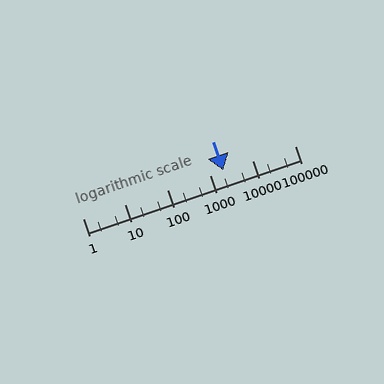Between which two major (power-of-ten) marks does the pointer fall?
The pointer is between 1000 and 10000.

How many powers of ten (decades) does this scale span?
The scale spans 5 decades, from 1 to 100000.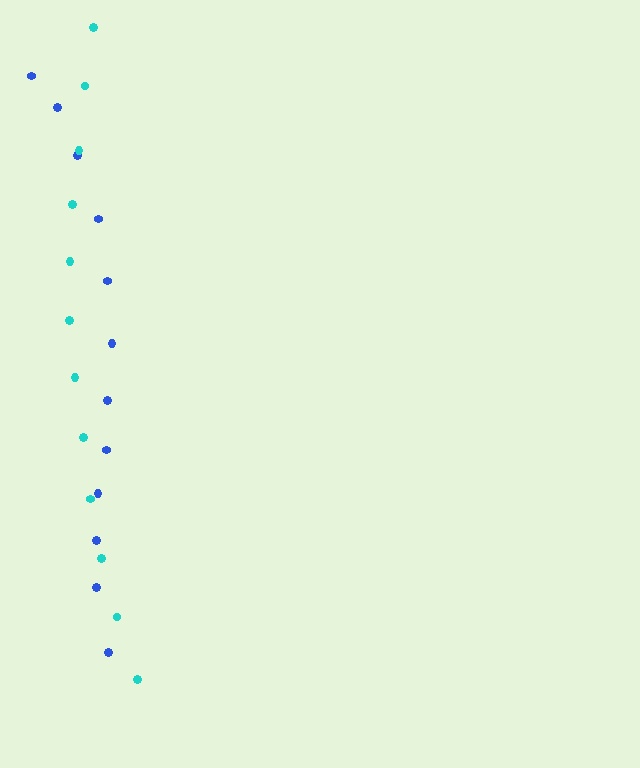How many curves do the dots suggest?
There are 2 distinct paths.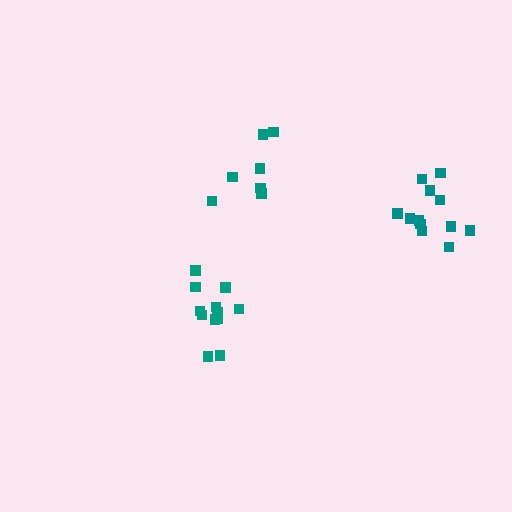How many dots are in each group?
Group 1: 12 dots, Group 2: 7 dots, Group 3: 12 dots (31 total).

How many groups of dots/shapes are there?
There are 3 groups.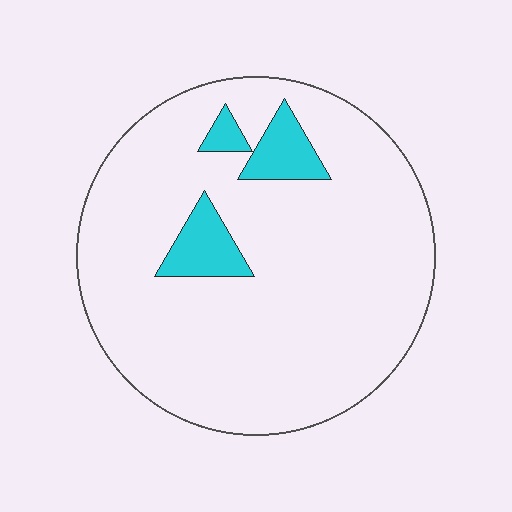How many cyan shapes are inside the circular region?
3.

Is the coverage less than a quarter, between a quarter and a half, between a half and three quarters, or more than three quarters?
Less than a quarter.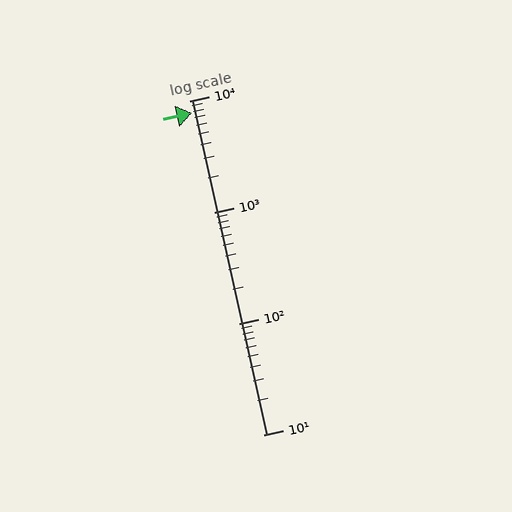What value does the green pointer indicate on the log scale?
The pointer indicates approximately 7700.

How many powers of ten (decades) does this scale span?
The scale spans 3 decades, from 10 to 10000.